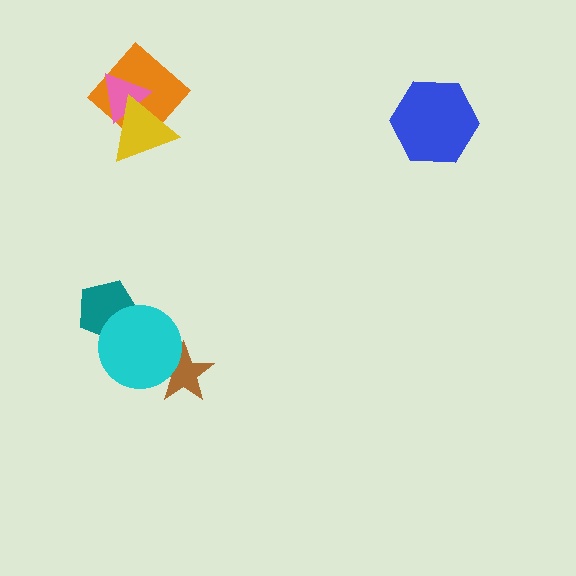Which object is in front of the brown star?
The cyan circle is in front of the brown star.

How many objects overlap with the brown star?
1 object overlaps with the brown star.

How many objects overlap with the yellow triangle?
2 objects overlap with the yellow triangle.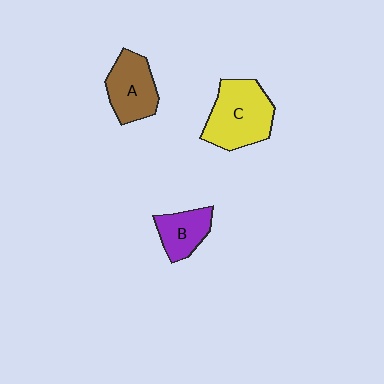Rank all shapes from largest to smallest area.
From largest to smallest: C (yellow), A (brown), B (purple).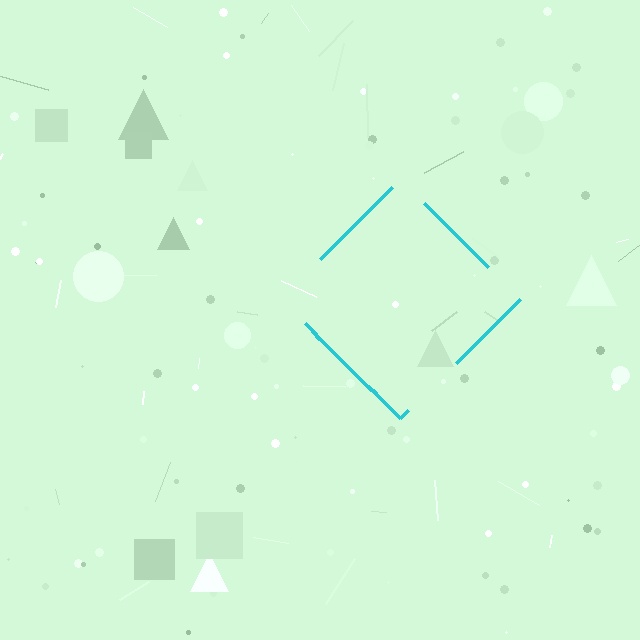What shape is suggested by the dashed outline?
The dashed outline suggests a diamond.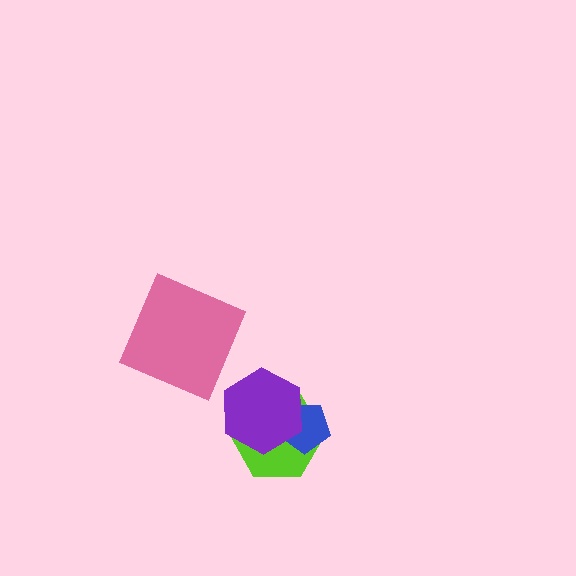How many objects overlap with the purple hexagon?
2 objects overlap with the purple hexagon.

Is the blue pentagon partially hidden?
Yes, it is partially covered by another shape.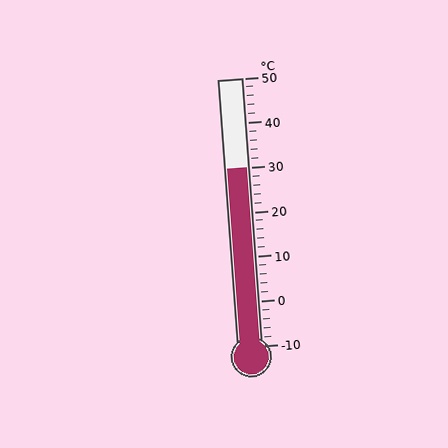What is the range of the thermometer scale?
The thermometer scale ranges from -10°C to 50°C.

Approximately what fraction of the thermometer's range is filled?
The thermometer is filled to approximately 65% of its range.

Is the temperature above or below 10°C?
The temperature is above 10°C.